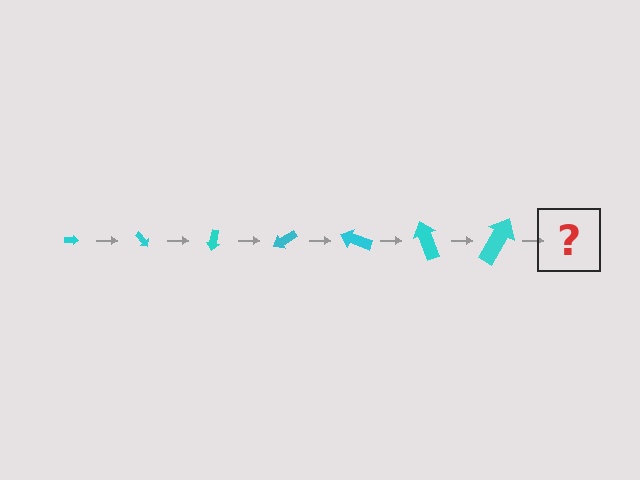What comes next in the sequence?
The next element should be an arrow, larger than the previous one and rotated 350 degrees from the start.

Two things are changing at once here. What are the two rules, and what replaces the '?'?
The two rules are that the arrow grows larger each step and it rotates 50 degrees each step. The '?' should be an arrow, larger than the previous one and rotated 350 degrees from the start.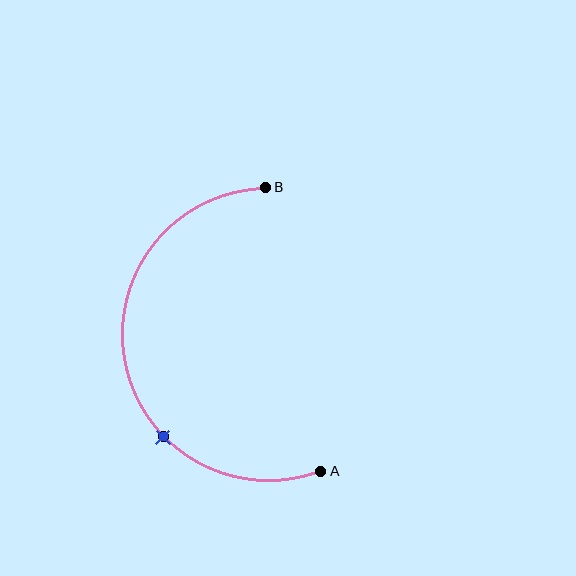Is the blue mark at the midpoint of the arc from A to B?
No. The blue mark lies on the arc but is closer to endpoint A. The arc midpoint would be at the point on the curve equidistant along the arc from both A and B.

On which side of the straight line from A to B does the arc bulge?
The arc bulges to the left of the straight line connecting A and B.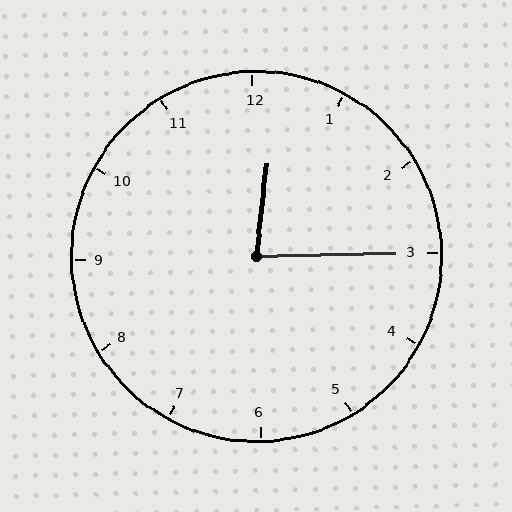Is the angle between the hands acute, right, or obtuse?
It is acute.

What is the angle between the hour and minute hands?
Approximately 82 degrees.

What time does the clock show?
12:15.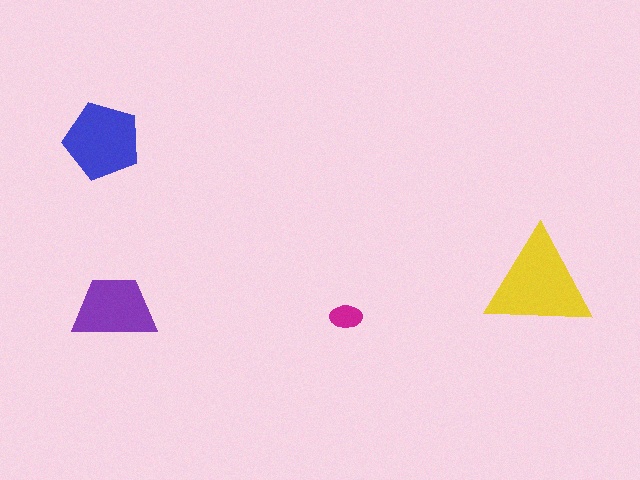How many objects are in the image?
There are 4 objects in the image.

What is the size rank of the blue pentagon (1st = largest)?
2nd.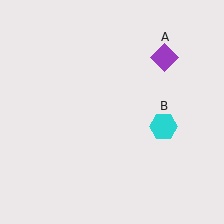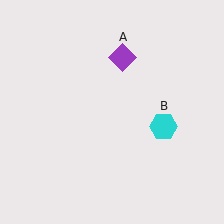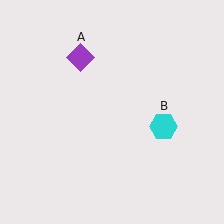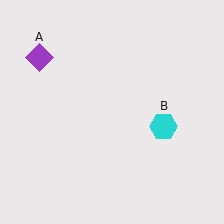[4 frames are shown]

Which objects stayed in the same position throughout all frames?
Cyan hexagon (object B) remained stationary.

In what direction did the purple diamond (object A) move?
The purple diamond (object A) moved left.